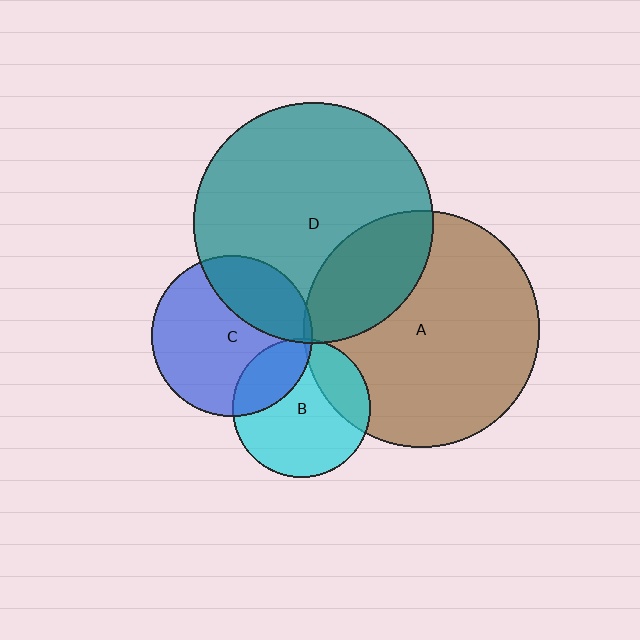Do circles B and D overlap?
Yes.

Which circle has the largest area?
Circle D (teal).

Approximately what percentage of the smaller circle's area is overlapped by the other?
Approximately 5%.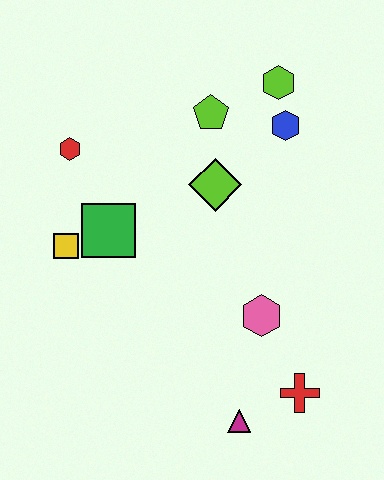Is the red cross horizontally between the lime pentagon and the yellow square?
No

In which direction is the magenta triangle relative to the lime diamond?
The magenta triangle is below the lime diamond.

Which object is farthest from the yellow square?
The red cross is farthest from the yellow square.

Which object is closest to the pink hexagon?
The red cross is closest to the pink hexagon.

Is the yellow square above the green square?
No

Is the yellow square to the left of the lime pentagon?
Yes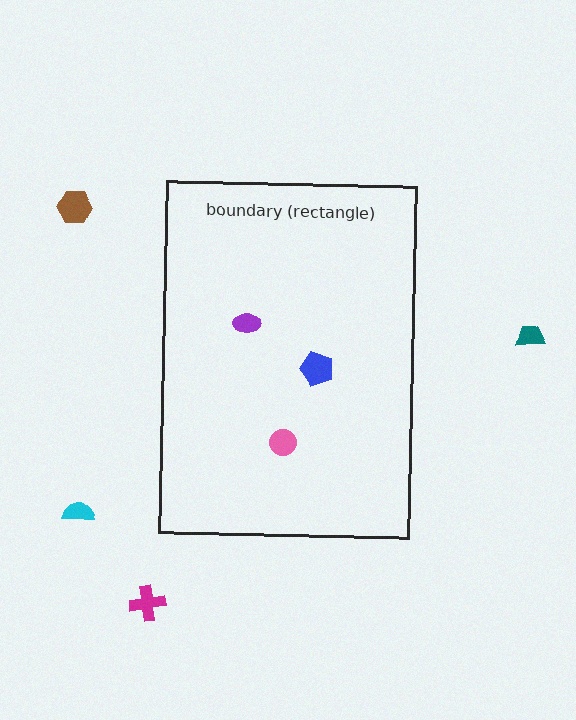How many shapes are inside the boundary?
3 inside, 4 outside.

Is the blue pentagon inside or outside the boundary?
Inside.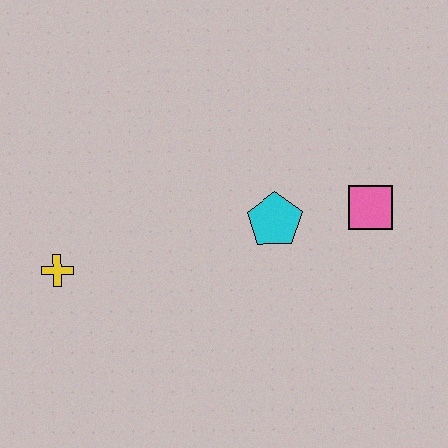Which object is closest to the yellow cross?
The cyan pentagon is closest to the yellow cross.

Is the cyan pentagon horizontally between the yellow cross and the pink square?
Yes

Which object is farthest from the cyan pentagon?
The yellow cross is farthest from the cyan pentagon.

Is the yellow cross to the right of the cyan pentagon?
No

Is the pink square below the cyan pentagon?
No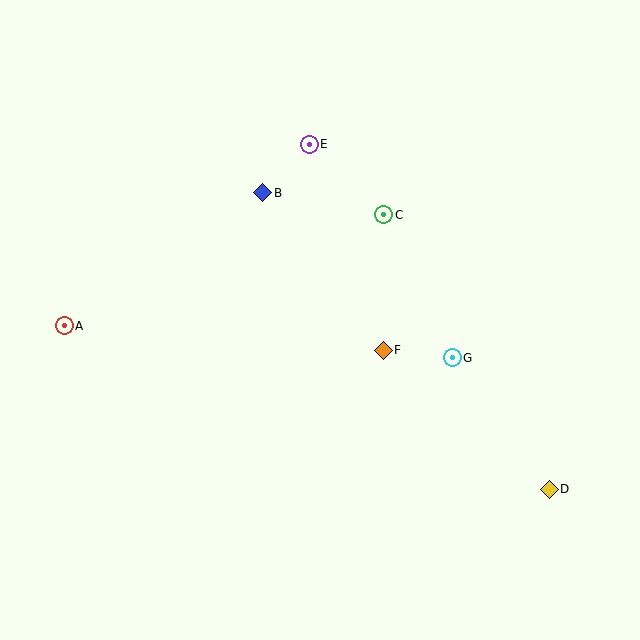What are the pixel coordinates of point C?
Point C is at (384, 215).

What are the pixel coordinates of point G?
Point G is at (452, 358).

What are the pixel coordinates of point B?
Point B is at (263, 193).